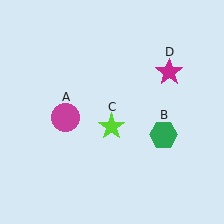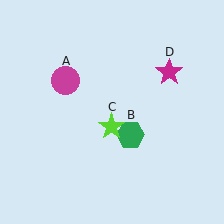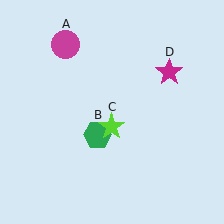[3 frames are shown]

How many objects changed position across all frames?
2 objects changed position: magenta circle (object A), green hexagon (object B).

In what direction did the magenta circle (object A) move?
The magenta circle (object A) moved up.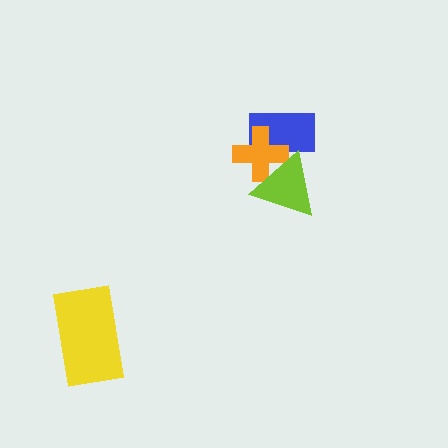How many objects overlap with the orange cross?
2 objects overlap with the orange cross.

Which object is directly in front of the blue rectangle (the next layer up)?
The orange cross is directly in front of the blue rectangle.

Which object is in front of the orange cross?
The lime triangle is in front of the orange cross.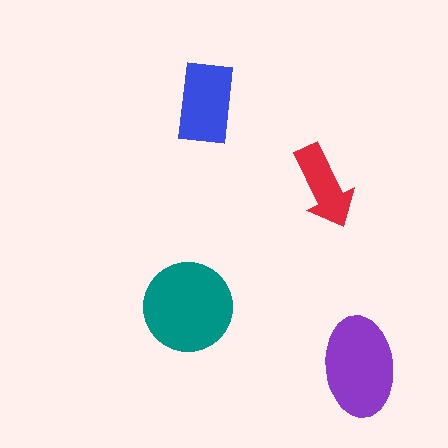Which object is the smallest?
The red arrow.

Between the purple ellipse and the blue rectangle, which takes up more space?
The purple ellipse.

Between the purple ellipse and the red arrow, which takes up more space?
The purple ellipse.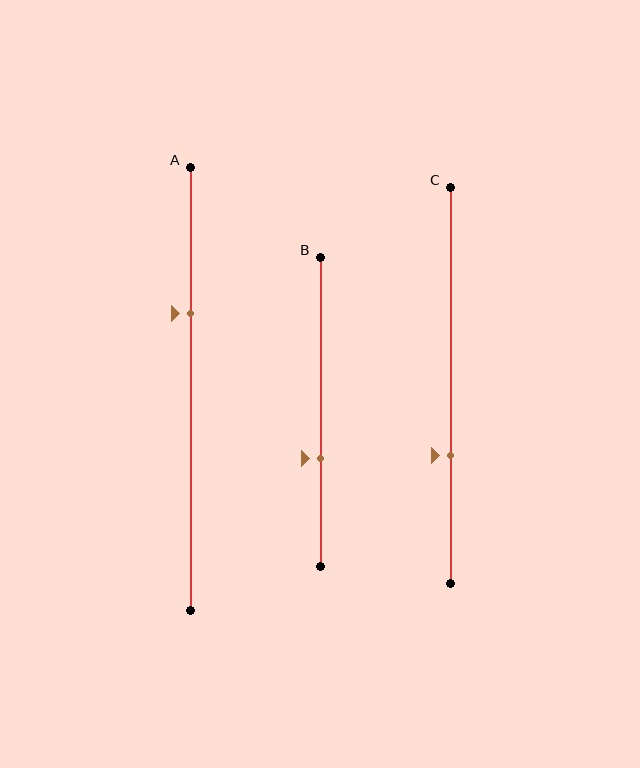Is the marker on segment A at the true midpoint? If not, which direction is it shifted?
No, the marker on segment A is shifted upward by about 17% of the segment length.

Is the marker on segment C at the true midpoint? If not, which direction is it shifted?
No, the marker on segment C is shifted downward by about 18% of the segment length.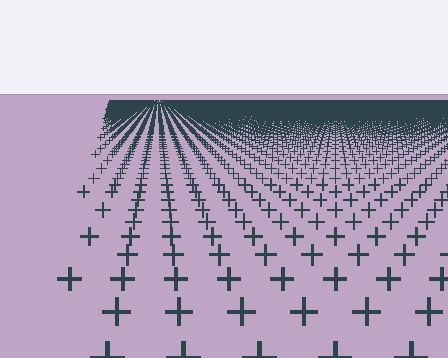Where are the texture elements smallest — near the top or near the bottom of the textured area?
Near the top.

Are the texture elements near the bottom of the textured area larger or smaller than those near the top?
Larger. Near the bottom, elements are closer to the viewer and appear at a bigger on-screen size.